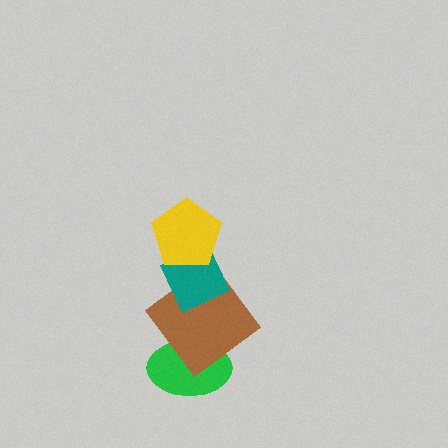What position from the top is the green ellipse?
The green ellipse is 4th from the top.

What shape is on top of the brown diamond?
The teal diamond is on top of the brown diamond.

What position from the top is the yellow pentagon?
The yellow pentagon is 1st from the top.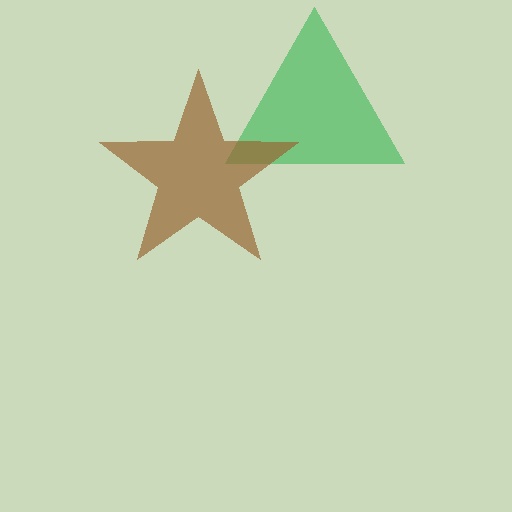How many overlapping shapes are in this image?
There are 2 overlapping shapes in the image.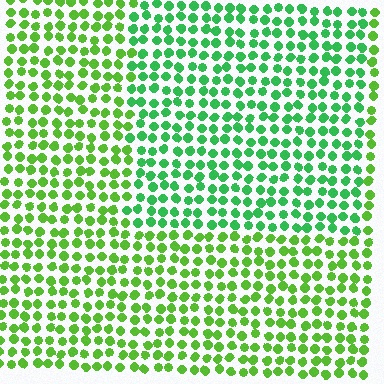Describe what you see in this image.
The image is filled with small lime elements in a uniform arrangement. A rectangle-shaped region is visible where the elements are tinted to a slightly different hue, forming a subtle color boundary.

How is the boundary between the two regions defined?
The boundary is defined purely by a slight shift in hue (about 30 degrees). Spacing, size, and orientation are identical on both sides.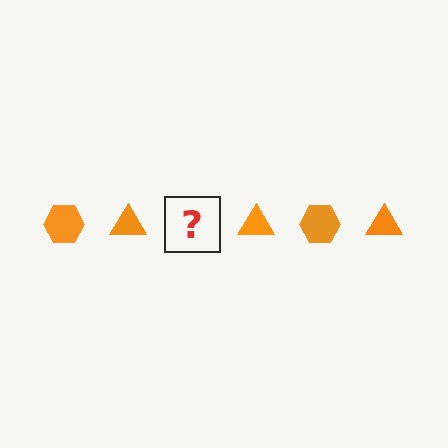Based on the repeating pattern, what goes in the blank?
The blank should be an orange hexagon.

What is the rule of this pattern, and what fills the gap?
The rule is that the pattern cycles through hexagon, triangle shapes in orange. The gap should be filled with an orange hexagon.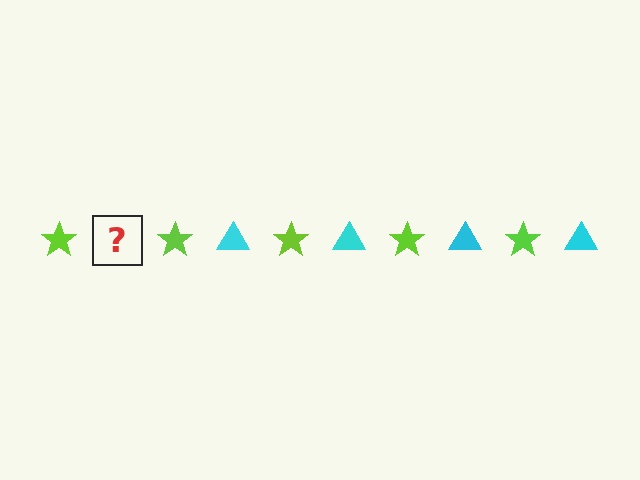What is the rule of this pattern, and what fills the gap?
The rule is that the pattern alternates between lime star and cyan triangle. The gap should be filled with a cyan triangle.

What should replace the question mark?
The question mark should be replaced with a cyan triangle.